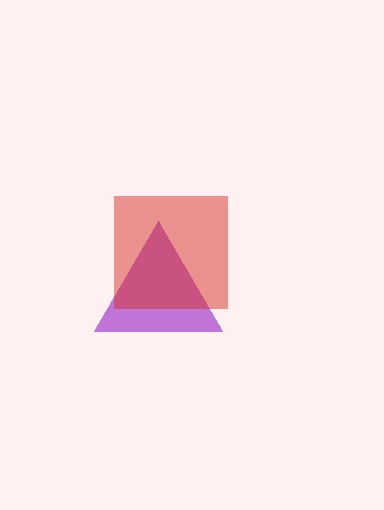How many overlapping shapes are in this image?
There are 2 overlapping shapes in the image.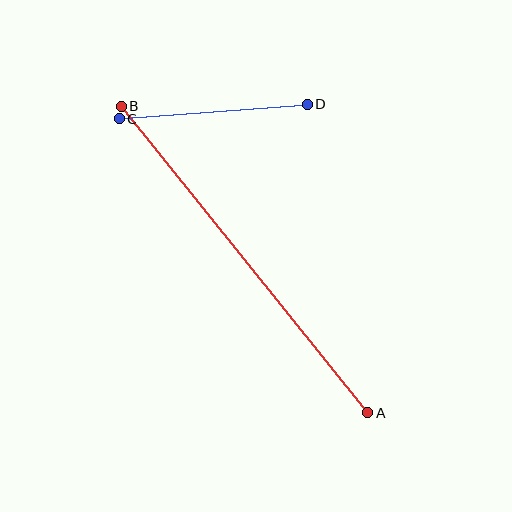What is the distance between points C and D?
The distance is approximately 188 pixels.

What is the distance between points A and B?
The distance is approximately 393 pixels.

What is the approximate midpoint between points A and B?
The midpoint is at approximately (244, 259) pixels.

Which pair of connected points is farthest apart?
Points A and B are farthest apart.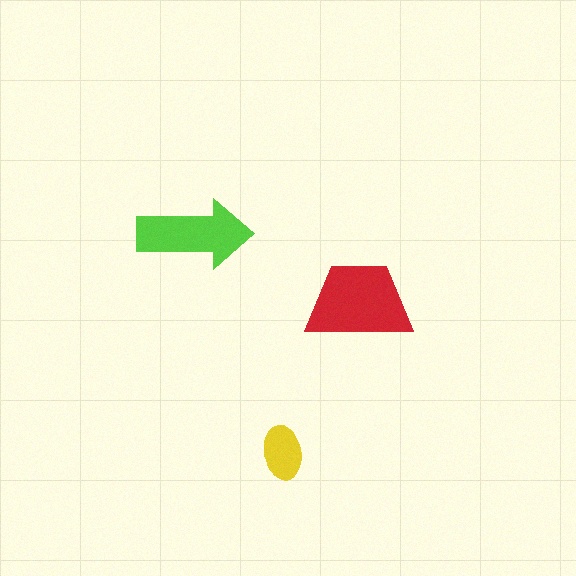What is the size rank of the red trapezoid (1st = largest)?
1st.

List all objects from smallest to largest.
The yellow ellipse, the lime arrow, the red trapezoid.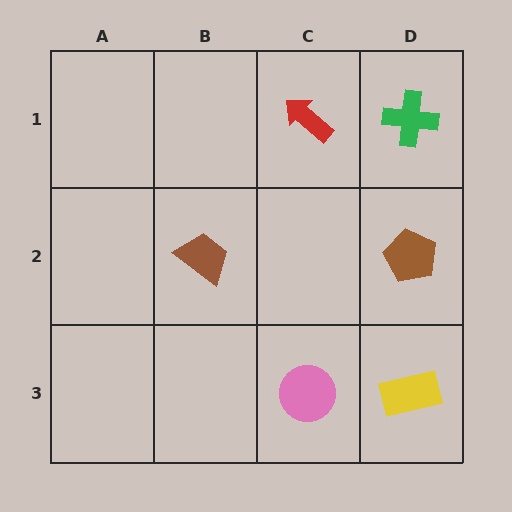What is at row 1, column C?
A red arrow.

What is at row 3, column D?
A yellow rectangle.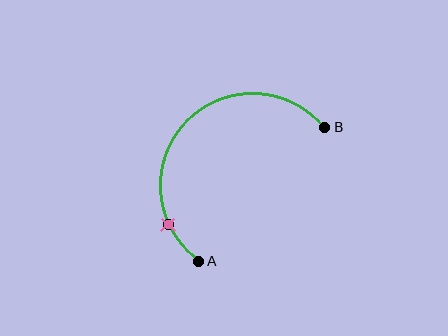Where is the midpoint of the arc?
The arc midpoint is the point on the curve farthest from the straight line joining A and B. It sits above and to the left of that line.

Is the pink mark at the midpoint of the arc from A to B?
No. The pink mark lies on the arc but is closer to endpoint A. The arc midpoint would be at the point on the curve equidistant along the arc from both A and B.